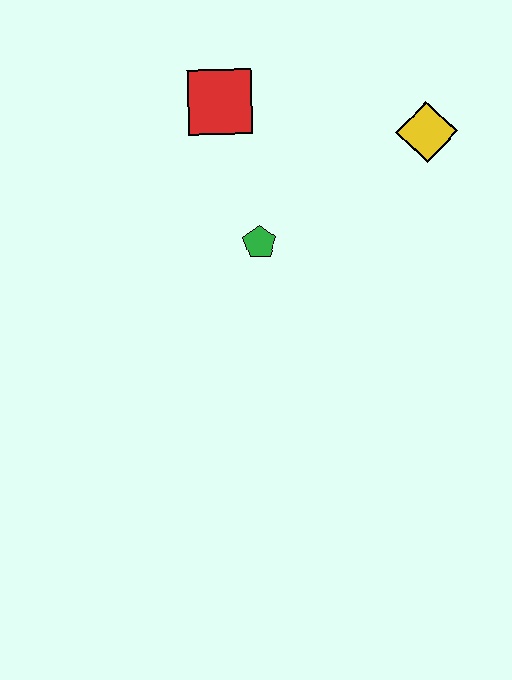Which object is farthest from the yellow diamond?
The red square is farthest from the yellow diamond.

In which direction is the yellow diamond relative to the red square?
The yellow diamond is to the right of the red square.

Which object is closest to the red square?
The green pentagon is closest to the red square.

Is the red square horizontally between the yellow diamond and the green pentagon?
No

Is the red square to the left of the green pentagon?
Yes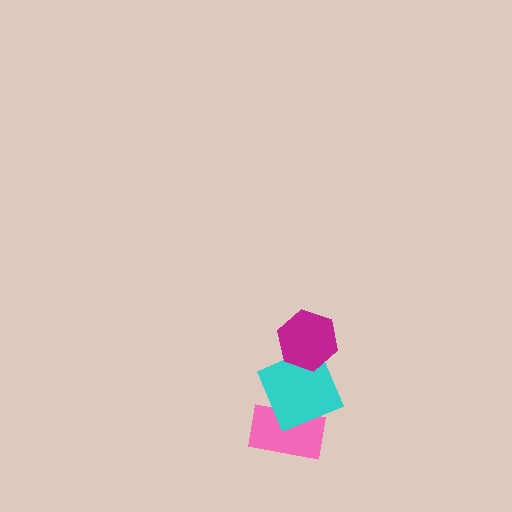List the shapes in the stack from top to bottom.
From top to bottom: the magenta hexagon, the cyan square, the pink rectangle.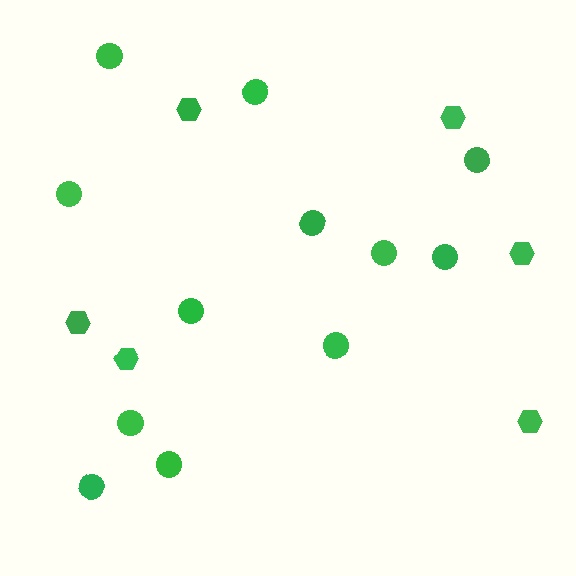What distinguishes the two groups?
There are 2 groups: one group of hexagons (6) and one group of circles (12).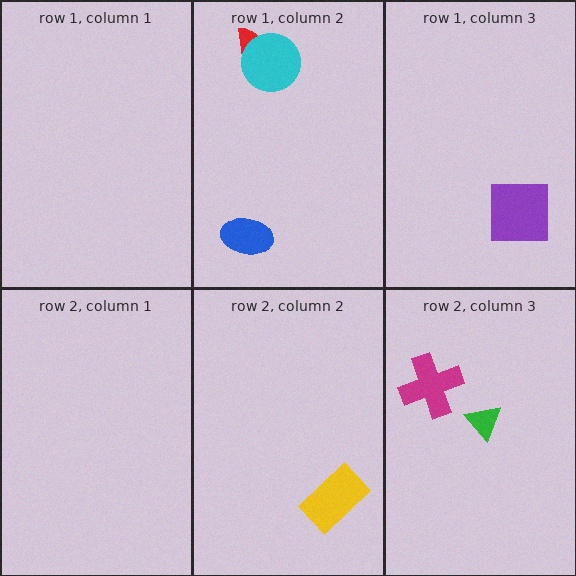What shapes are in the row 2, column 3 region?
The magenta cross, the green triangle.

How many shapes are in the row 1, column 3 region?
1.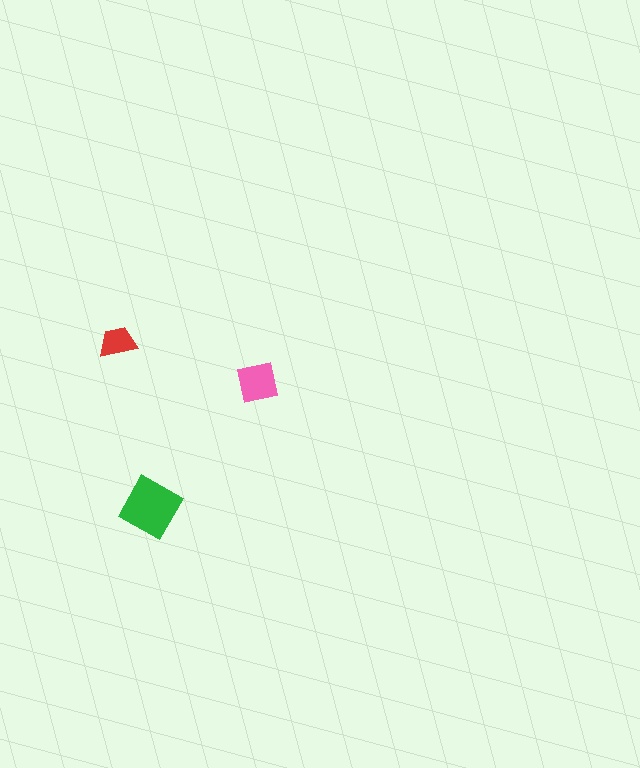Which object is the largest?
The green square.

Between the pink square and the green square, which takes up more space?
The green square.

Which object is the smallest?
The red trapezoid.